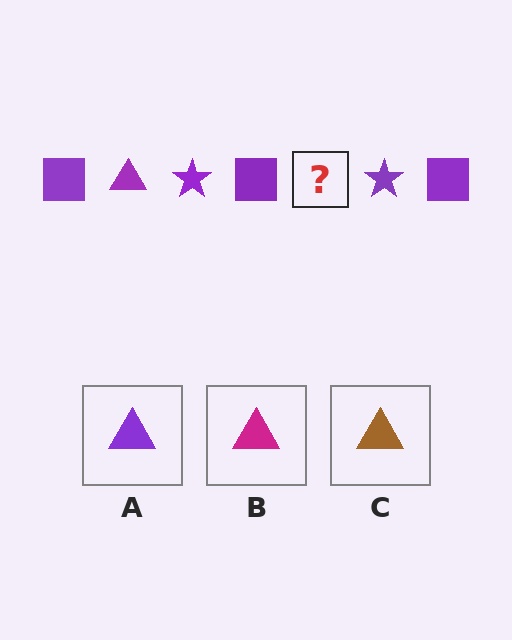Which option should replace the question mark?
Option A.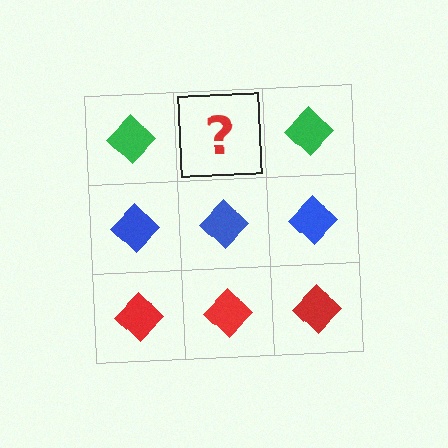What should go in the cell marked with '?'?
The missing cell should contain a green diamond.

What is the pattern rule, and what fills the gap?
The rule is that each row has a consistent color. The gap should be filled with a green diamond.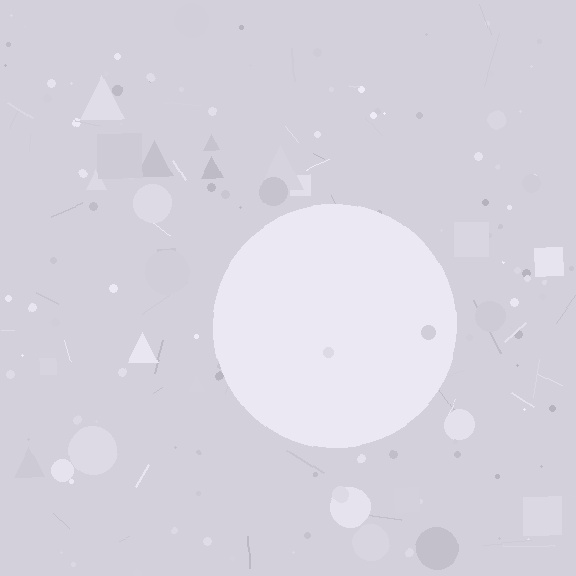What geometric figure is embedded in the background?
A circle is embedded in the background.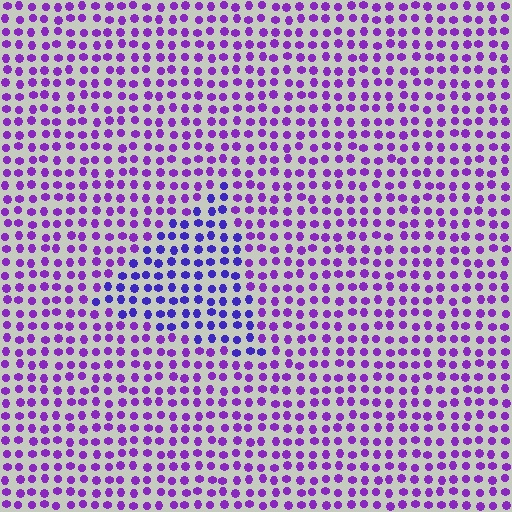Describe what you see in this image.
The image is filled with small purple elements in a uniform arrangement. A triangle-shaped region is visible where the elements are tinted to a slightly different hue, forming a subtle color boundary.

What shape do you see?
I see a triangle.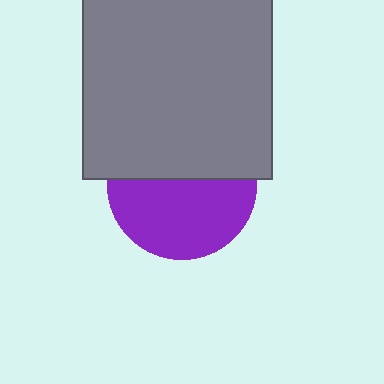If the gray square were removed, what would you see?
You would see the complete purple circle.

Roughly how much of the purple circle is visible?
About half of it is visible (roughly 55%).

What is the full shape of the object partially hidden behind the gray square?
The partially hidden object is a purple circle.